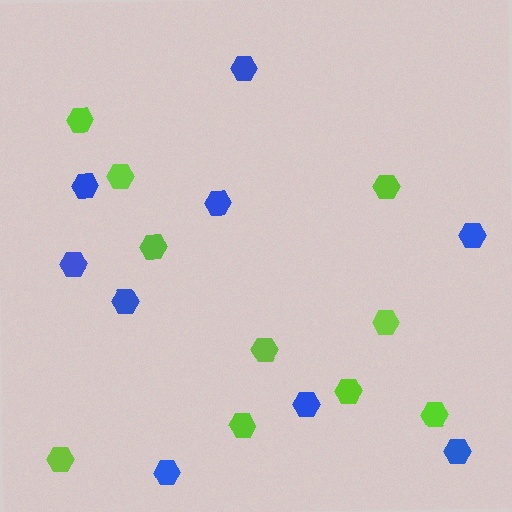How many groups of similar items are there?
There are 2 groups: one group of blue hexagons (9) and one group of lime hexagons (10).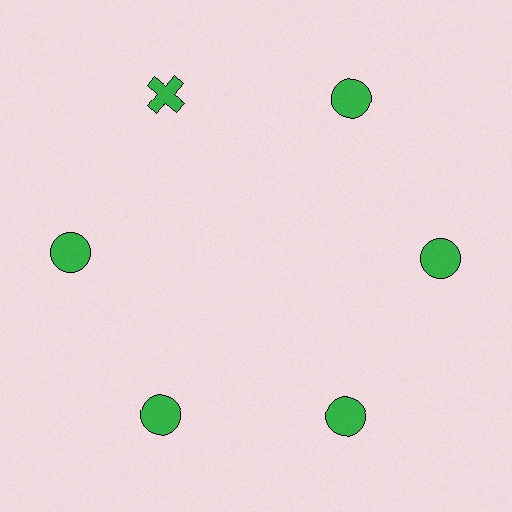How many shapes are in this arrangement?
There are 6 shapes arranged in a ring pattern.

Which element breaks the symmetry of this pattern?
The green cross at roughly the 11 o'clock position breaks the symmetry. All other shapes are green circles.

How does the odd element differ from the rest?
It has a different shape: cross instead of circle.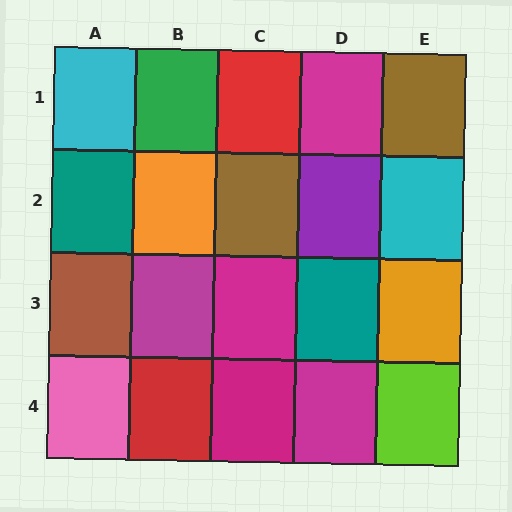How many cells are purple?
1 cell is purple.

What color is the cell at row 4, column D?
Magenta.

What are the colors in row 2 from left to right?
Teal, orange, brown, purple, cyan.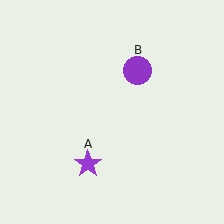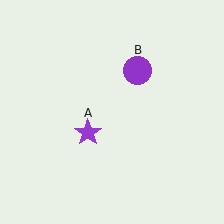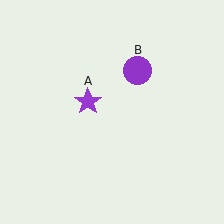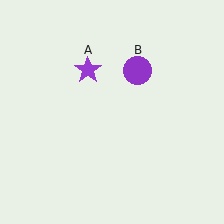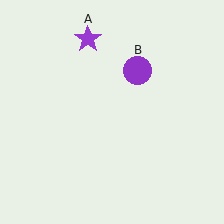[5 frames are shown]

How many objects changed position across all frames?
1 object changed position: purple star (object A).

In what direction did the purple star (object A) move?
The purple star (object A) moved up.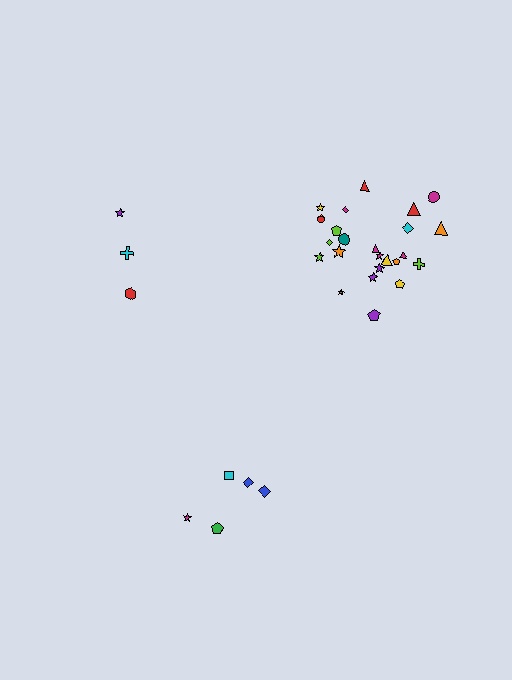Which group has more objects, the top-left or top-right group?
The top-right group.